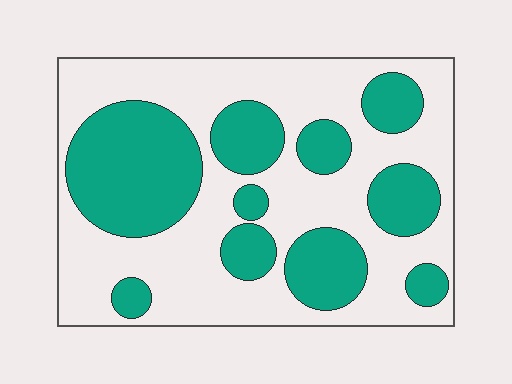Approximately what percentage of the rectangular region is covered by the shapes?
Approximately 40%.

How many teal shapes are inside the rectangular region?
10.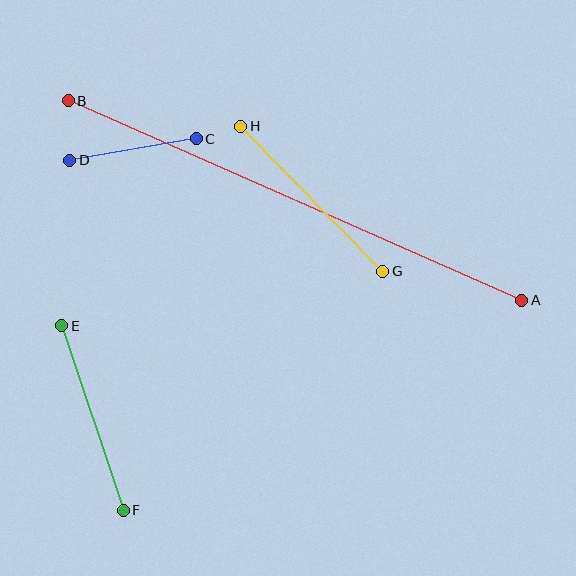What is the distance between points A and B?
The distance is approximately 495 pixels.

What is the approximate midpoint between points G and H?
The midpoint is at approximately (312, 199) pixels.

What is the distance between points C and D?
The distance is approximately 129 pixels.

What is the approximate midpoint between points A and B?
The midpoint is at approximately (295, 201) pixels.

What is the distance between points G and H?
The distance is approximately 203 pixels.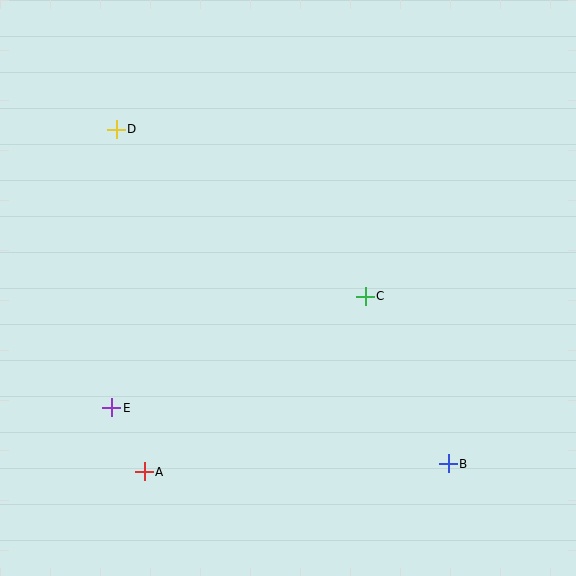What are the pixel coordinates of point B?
Point B is at (448, 464).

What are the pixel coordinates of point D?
Point D is at (116, 129).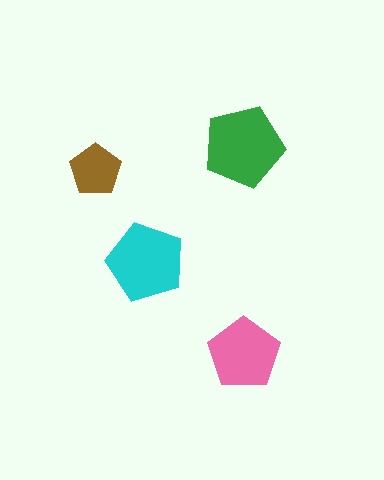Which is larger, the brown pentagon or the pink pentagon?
The pink one.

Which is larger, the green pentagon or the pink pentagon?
The green one.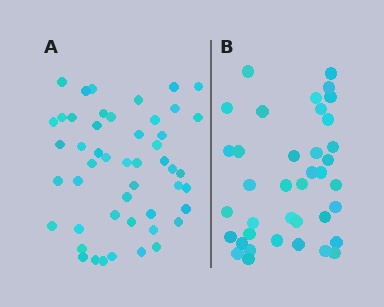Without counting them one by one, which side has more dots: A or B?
Region A (the left region) has more dots.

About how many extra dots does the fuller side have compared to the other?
Region A has roughly 12 or so more dots than region B.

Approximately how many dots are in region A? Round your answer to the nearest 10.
About 50 dots. (The exact count is 49, which rounds to 50.)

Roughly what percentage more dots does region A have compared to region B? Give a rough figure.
About 30% more.